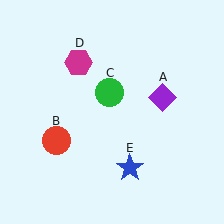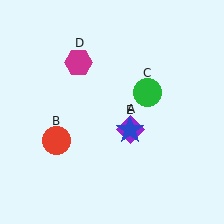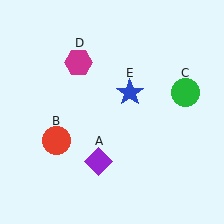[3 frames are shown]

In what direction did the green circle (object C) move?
The green circle (object C) moved right.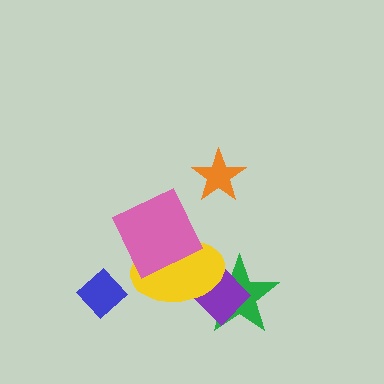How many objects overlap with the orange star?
0 objects overlap with the orange star.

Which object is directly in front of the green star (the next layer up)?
The purple diamond is directly in front of the green star.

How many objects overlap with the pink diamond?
1 object overlaps with the pink diamond.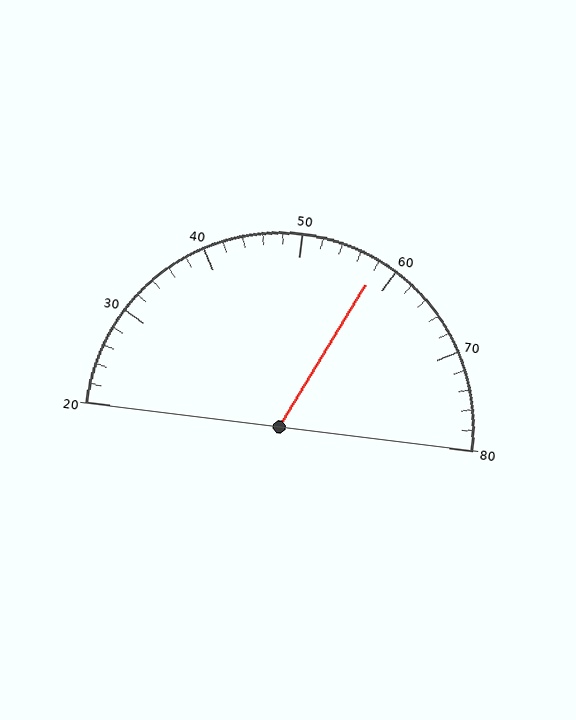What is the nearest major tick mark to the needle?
The nearest major tick mark is 60.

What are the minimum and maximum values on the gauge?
The gauge ranges from 20 to 80.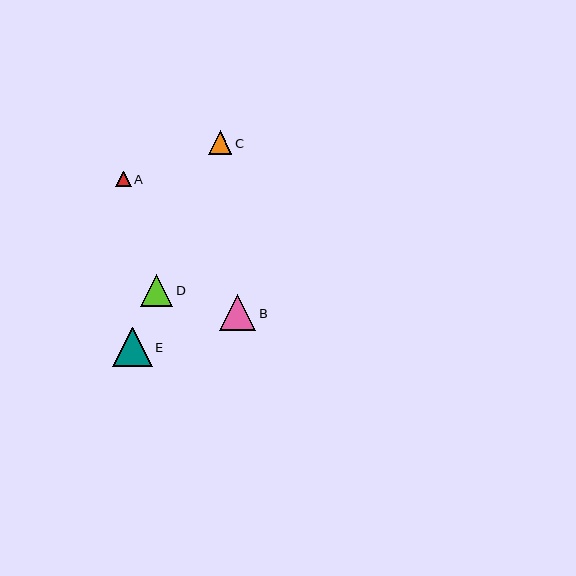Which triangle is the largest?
Triangle E is the largest with a size of approximately 39 pixels.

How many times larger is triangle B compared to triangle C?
Triangle B is approximately 1.5 times the size of triangle C.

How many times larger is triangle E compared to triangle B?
Triangle E is approximately 1.1 times the size of triangle B.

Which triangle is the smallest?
Triangle A is the smallest with a size of approximately 15 pixels.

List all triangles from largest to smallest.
From largest to smallest: E, B, D, C, A.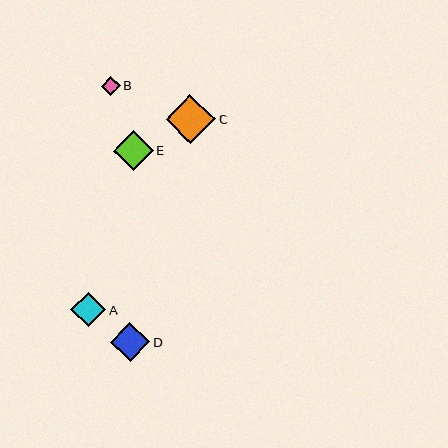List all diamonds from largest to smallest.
From largest to smallest: C, E, D, A, B.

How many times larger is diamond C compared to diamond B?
Diamond C is approximately 2.6 times the size of diamond B.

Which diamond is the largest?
Diamond C is the largest with a size of approximately 49 pixels.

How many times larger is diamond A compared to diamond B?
Diamond A is approximately 1.8 times the size of diamond B.